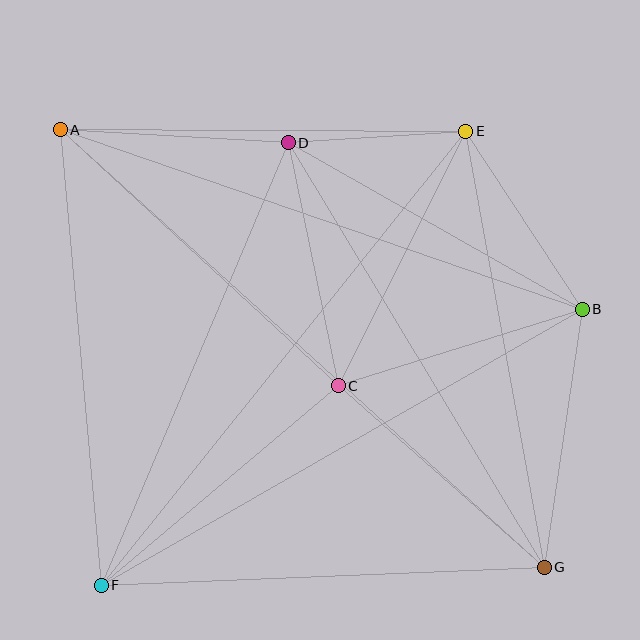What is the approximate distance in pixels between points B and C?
The distance between B and C is approximately 255 pixels.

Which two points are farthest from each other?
Points A and G are farthest from each other.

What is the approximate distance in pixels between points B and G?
The distance between B and G is approximately 261 pixels.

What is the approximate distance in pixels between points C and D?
The distance between C and D is approximately 248 pixels.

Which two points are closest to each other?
Points D and E are closest to each other.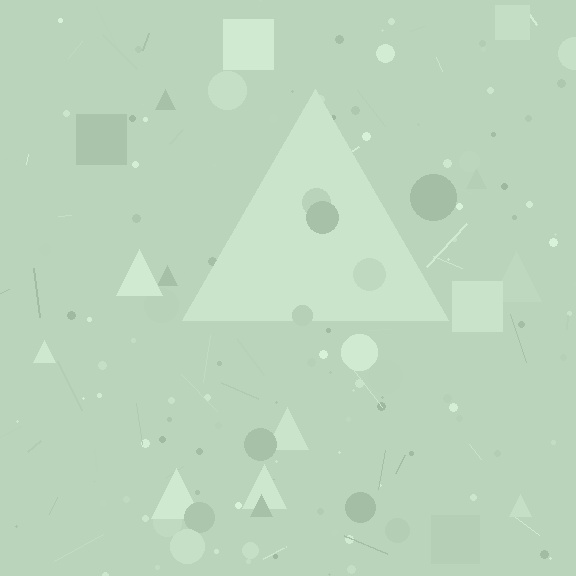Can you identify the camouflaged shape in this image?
The camouflaged shape is a triangle.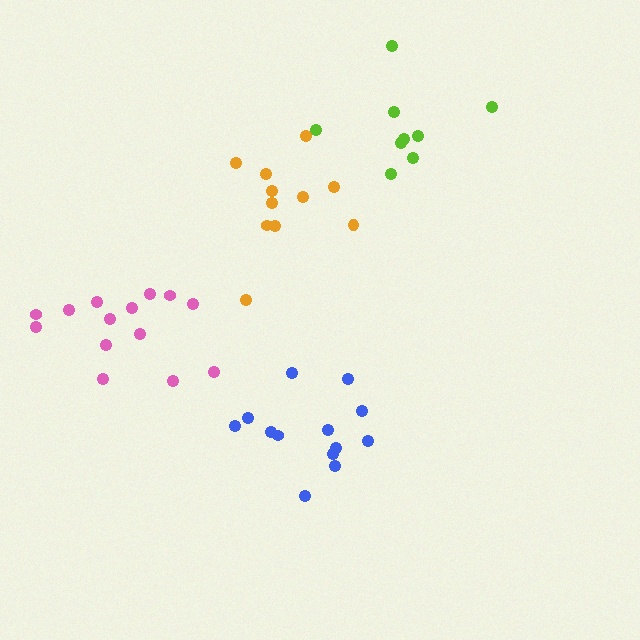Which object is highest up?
The lime cluster is topmost.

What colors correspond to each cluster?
The clusters are colored: blue, orange, pink, lime.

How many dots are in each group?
Group 1: 13 dots, Group 2: 11 dots, Group 3: 14 dots, Group 4: 9 dots (47 total).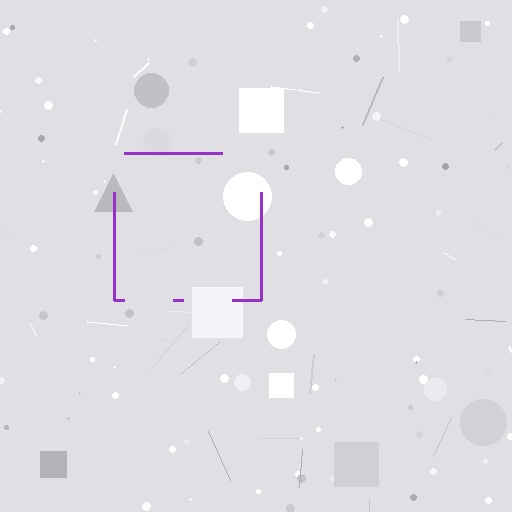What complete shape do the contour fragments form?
The contour fragments form a square.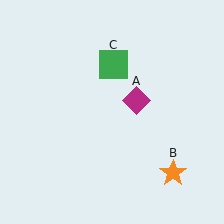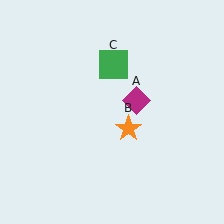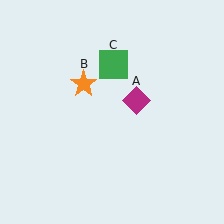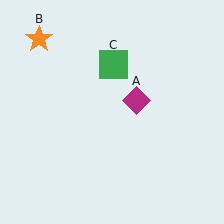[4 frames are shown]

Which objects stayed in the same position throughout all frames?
Magenta diamond (object A) and green square (object C) remained stationary.